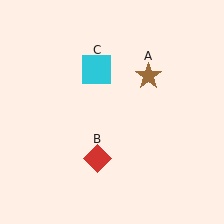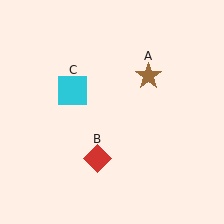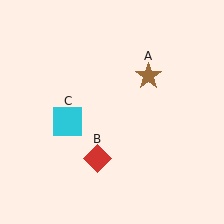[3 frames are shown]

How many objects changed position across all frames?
1 object changed position: cyan square (object C).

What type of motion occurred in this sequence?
The cyan square (object C) rotated counterclockwise around the center of the scene.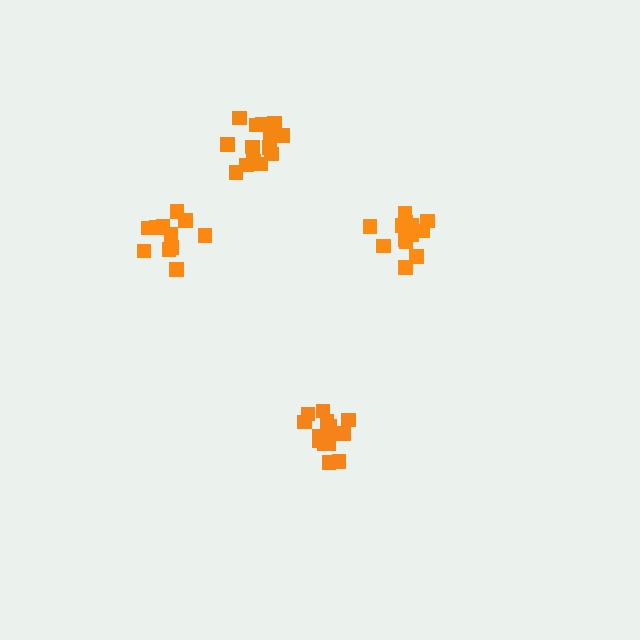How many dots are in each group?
Group 1: 16 dots, Group 2: 14 dots, Group 3: 14 dots, Group 4: 13 dots (57 total).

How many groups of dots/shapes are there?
There are 4 groups.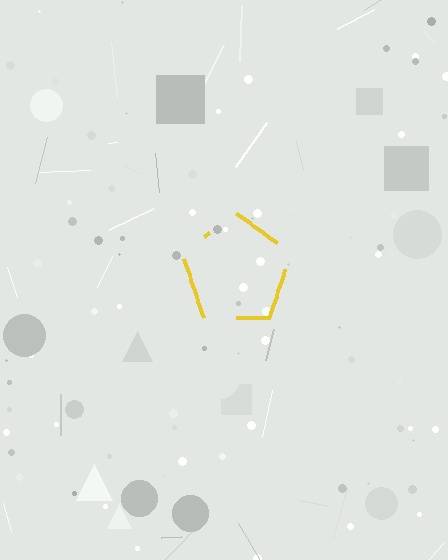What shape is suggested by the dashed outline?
The dashed outline suggests a pentagon.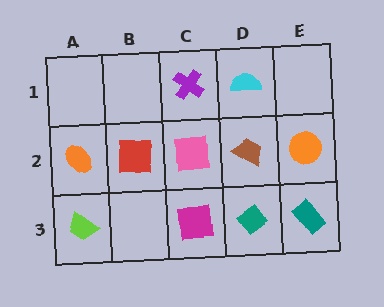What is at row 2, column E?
An orange circle.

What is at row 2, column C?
A pink square.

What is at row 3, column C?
A magenta square.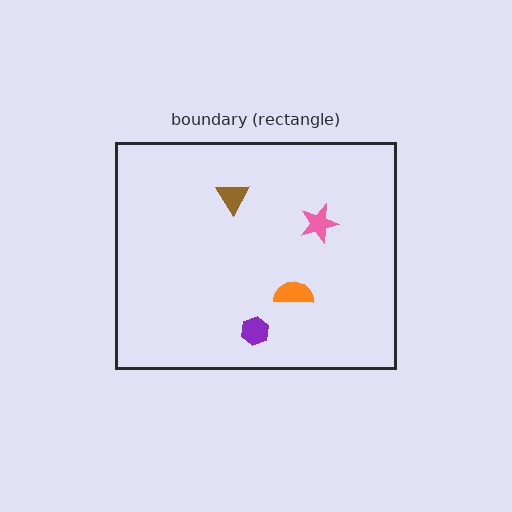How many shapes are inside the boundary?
4 inside, 0 outside.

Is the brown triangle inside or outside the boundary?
Inside.